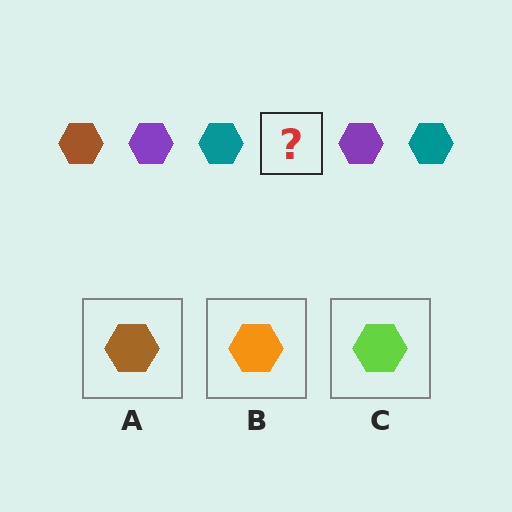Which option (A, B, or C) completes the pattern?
A.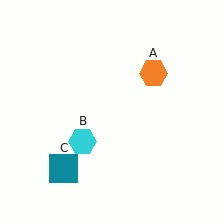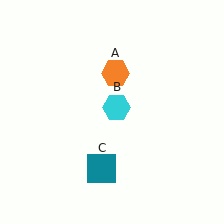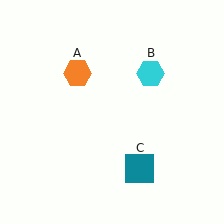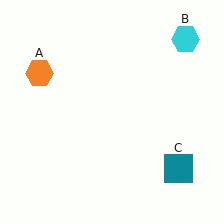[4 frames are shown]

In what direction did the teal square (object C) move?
The teal square (object C) moved right.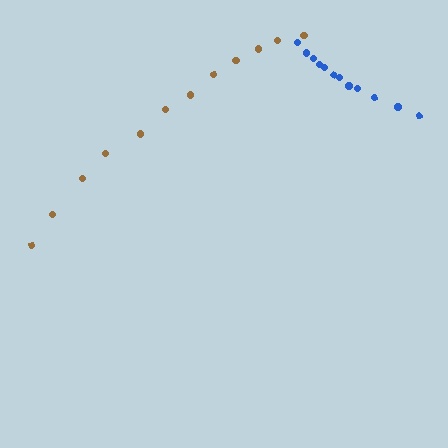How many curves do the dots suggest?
There are 2 distinct paths.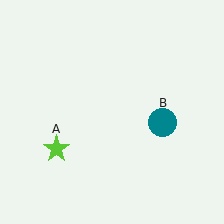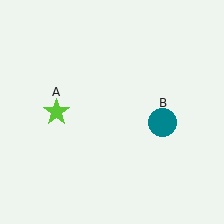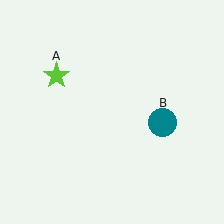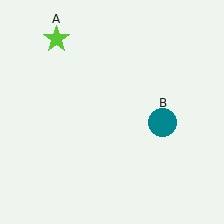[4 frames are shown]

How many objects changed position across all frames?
1 object changed position: lime star (object A).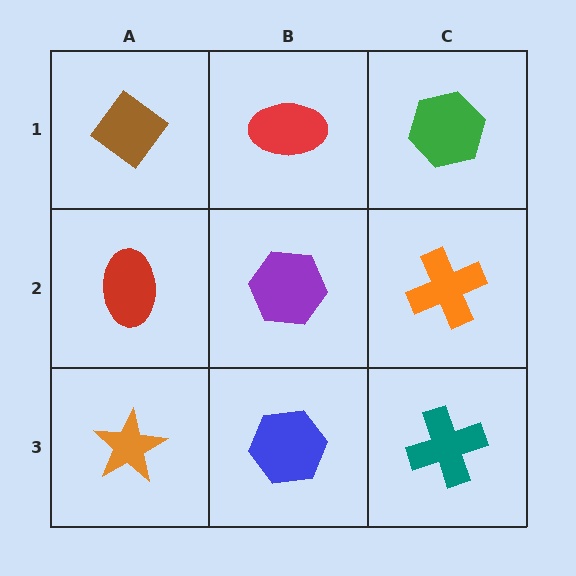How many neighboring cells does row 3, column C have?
2.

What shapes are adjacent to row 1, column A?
A red ellipse (row 2, column A), a red ellipse (row 1, column B).